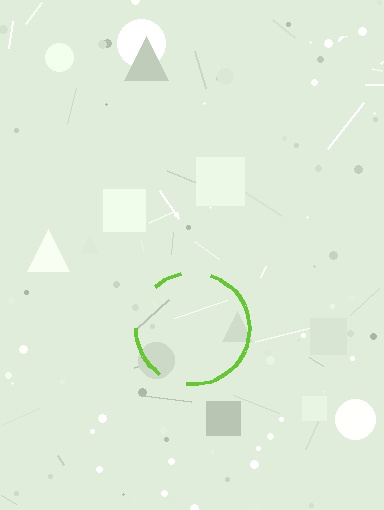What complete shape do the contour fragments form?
The contour fragments form a circle.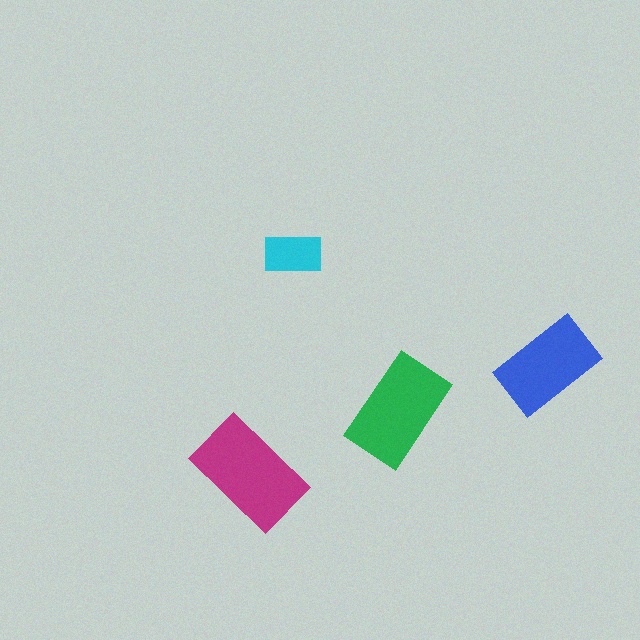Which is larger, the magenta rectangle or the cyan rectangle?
The magenta one.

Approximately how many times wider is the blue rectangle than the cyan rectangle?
About 1.5 times wider.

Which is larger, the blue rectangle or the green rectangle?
The green one.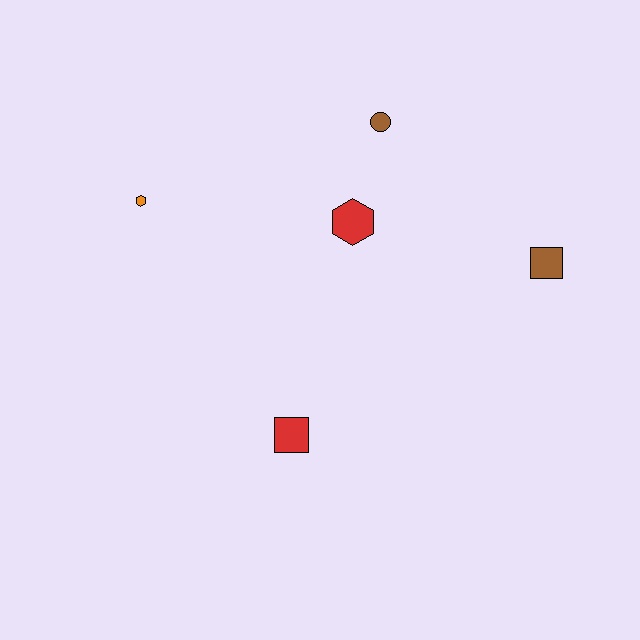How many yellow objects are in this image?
There are no yellow objects.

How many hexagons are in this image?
There are 2 hexagons.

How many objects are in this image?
There are 5 objects.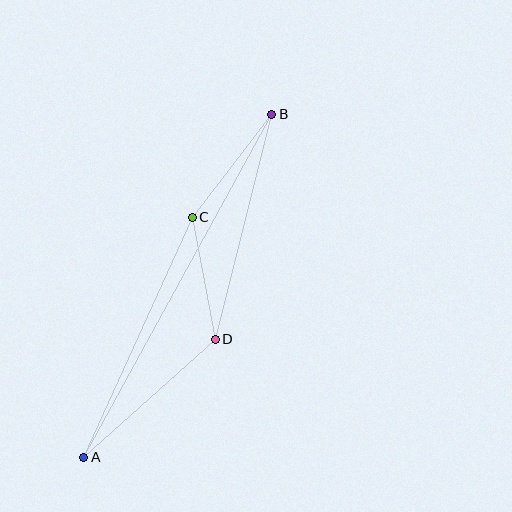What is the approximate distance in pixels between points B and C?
The distance between B and C is approximately 130 pixels.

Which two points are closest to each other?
Points C and D are closest to each other.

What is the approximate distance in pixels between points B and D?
The distance between B and D is approximately 232 pixels.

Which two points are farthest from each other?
Points A and B are farthest from each other.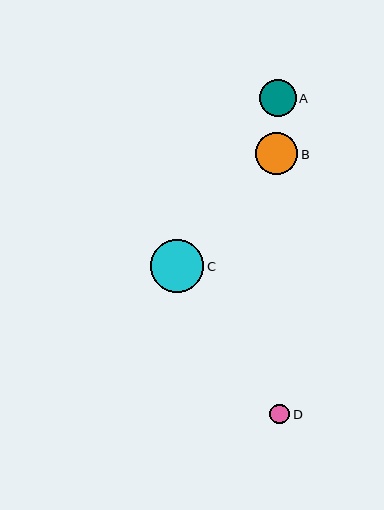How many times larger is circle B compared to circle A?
Circle B is approximately 1.2 times the size of circle A.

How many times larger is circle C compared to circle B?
Circle C is approximately 1.3 times the size of circle B.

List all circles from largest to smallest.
From largest to smallest: C, B, A, D.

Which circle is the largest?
Circle C is the largest with a size of approximately 53 pixels.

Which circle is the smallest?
Circle D is the smallest with a size of approximately 20 pixels.